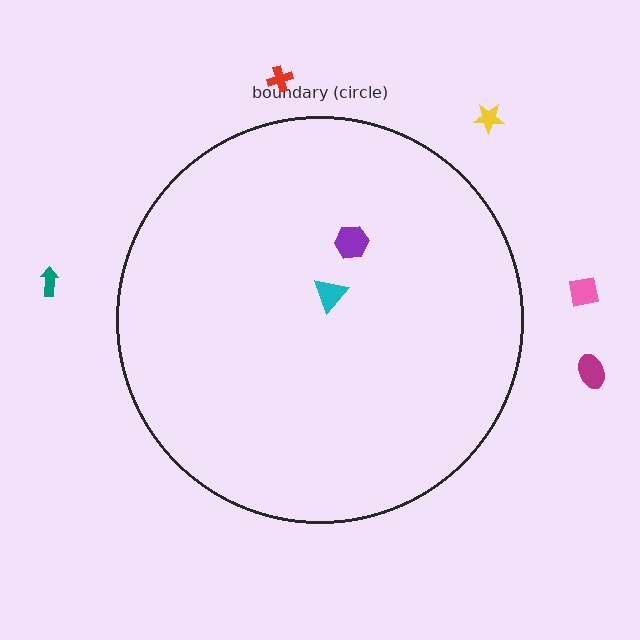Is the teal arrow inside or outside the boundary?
Outside.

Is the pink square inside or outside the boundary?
Outside.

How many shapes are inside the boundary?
2 inside, 5 outside.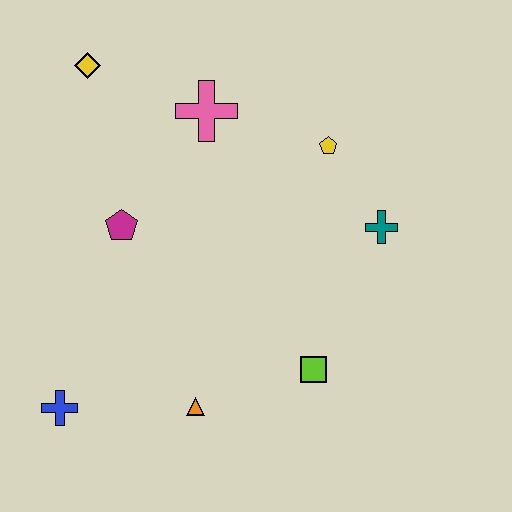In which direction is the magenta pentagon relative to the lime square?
The magenta pentagon is to the left of the lime square.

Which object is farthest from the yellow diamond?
The lime square is farthest from the yellow diamond.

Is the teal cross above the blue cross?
Yes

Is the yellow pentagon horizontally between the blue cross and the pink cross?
No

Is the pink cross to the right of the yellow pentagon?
No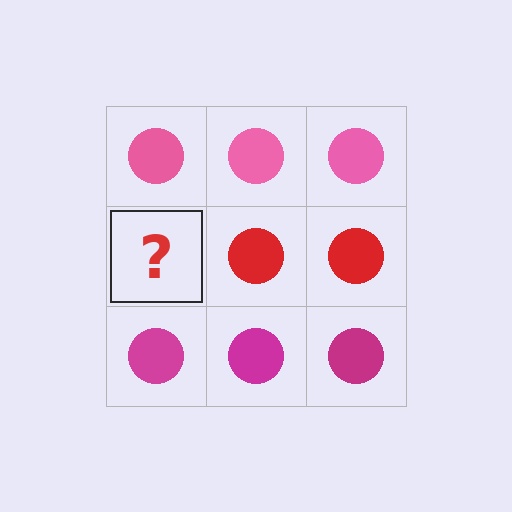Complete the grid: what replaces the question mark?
The question mark should be replaced with a red circle.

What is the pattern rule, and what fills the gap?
The rule is that each row has a consistent color. The gap should be filled with a red circle.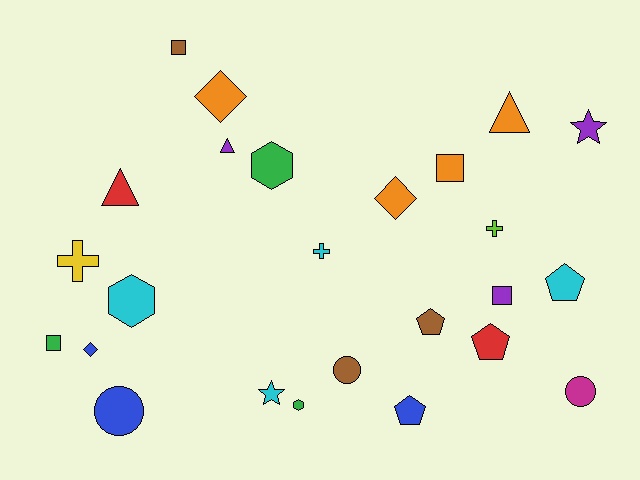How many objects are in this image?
There are 25 objects.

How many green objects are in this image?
There are 3 green objects.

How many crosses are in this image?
There are 3 crosses.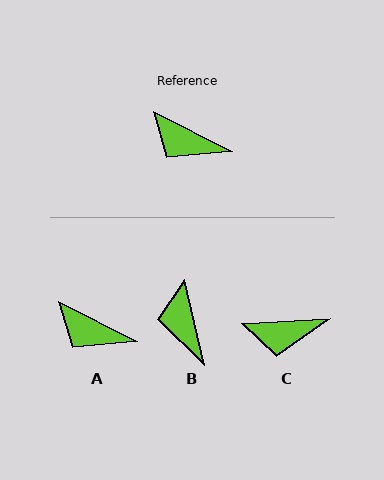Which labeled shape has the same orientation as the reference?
A.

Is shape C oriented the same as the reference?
No, it is off by about 30 degrees.